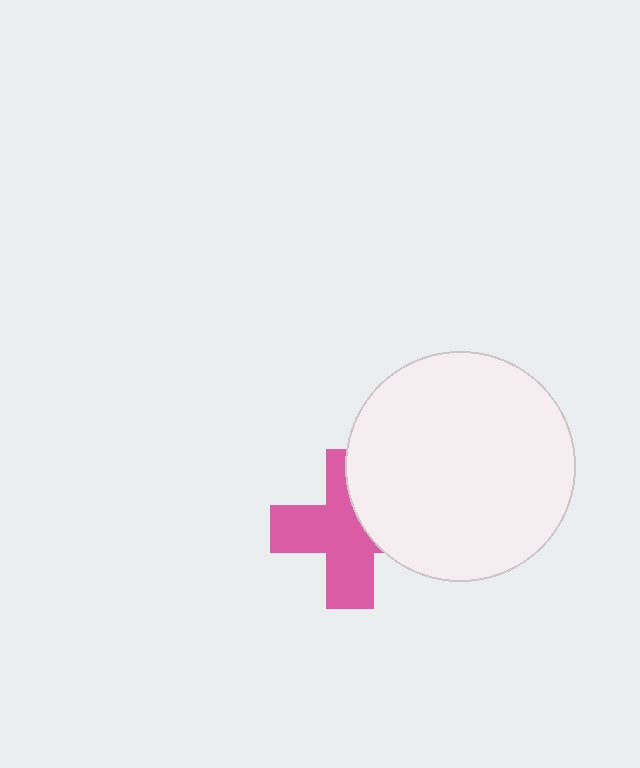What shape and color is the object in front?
The object in front is a white circle.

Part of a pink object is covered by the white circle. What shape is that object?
It is a cross.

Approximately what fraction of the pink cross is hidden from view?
Roughly 35% of the pink cross is hidden behind the white circle.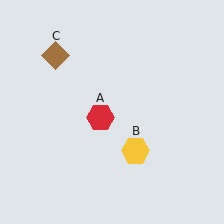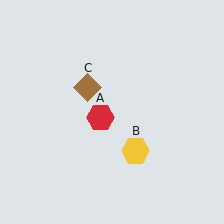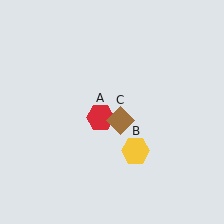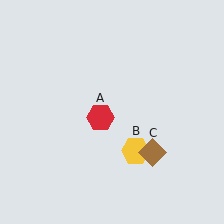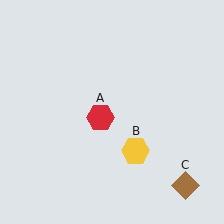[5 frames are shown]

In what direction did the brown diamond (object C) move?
The brown diamond (object C) moved down and to the right.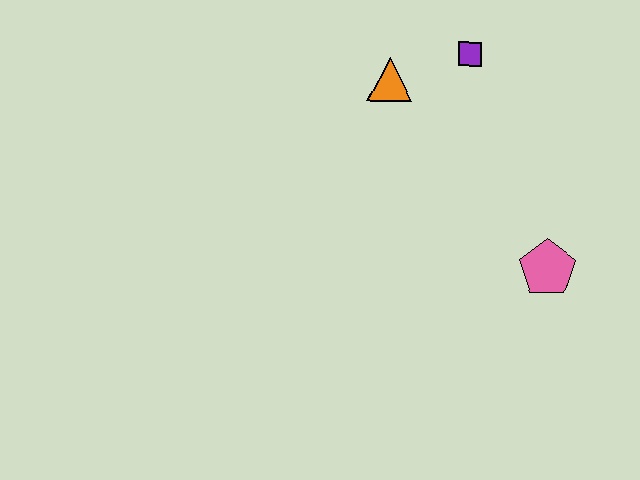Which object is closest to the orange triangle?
The purple square is closest to the orange triangle.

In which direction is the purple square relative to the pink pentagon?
The purple square is above the pink pentagon.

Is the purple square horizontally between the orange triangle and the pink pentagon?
Yes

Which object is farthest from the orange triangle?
The pink pentagon is farthest from the orange triangle.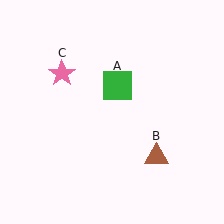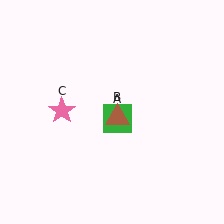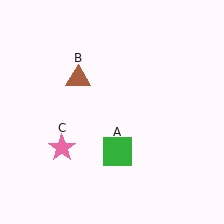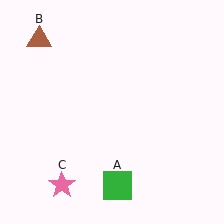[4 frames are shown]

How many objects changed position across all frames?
3 objects changed position: green square (object A), brown triangle (object B), pink star (object C).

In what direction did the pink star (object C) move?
The pink star (object C) moved down.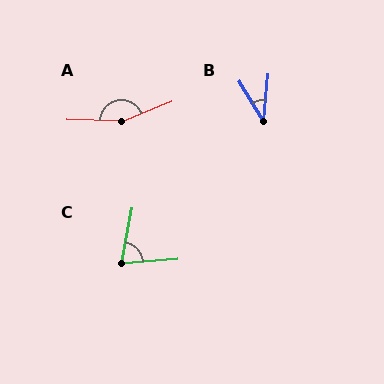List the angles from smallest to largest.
B (36°), C (75°), A (157°).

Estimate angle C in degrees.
Approximately 75 degrees.